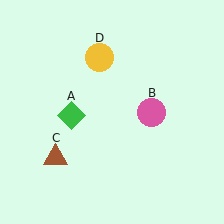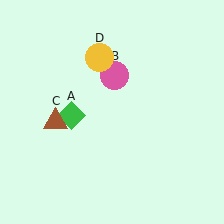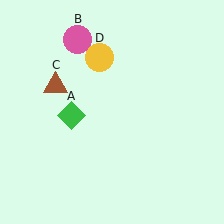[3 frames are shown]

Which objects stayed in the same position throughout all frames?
Green diamond (object A) and yellow circle (object D) remained stationary.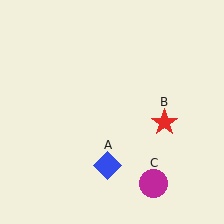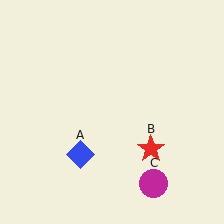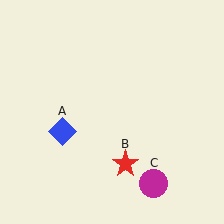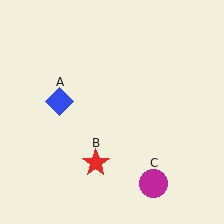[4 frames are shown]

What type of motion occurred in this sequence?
The blue diamond (object A), red star (object B) rotated clockwise around the center of the scene.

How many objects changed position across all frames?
2 objects changed position: blue diamond (object A), red star (object B).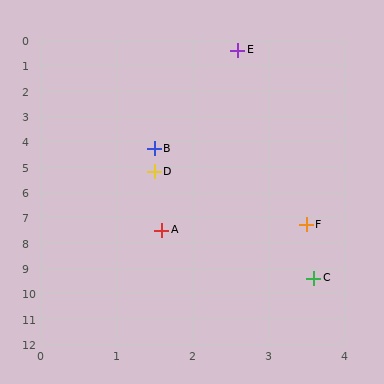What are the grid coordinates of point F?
Point F is at approximately (3.5, 7.3).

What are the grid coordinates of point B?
Point B is at approximately (1.5, 4.3).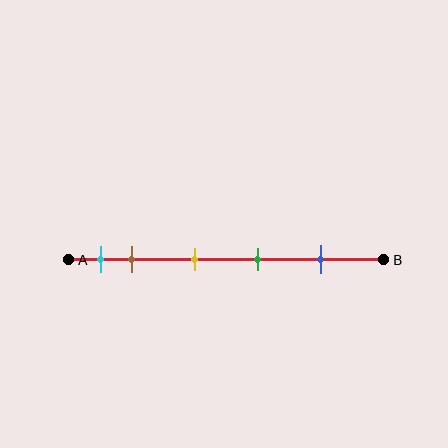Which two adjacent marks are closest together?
The cyan and brown marks are the closest adjacent pair.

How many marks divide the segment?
There are 5 marks dividing the segment.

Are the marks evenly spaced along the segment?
No, the marks are not evenly spaced.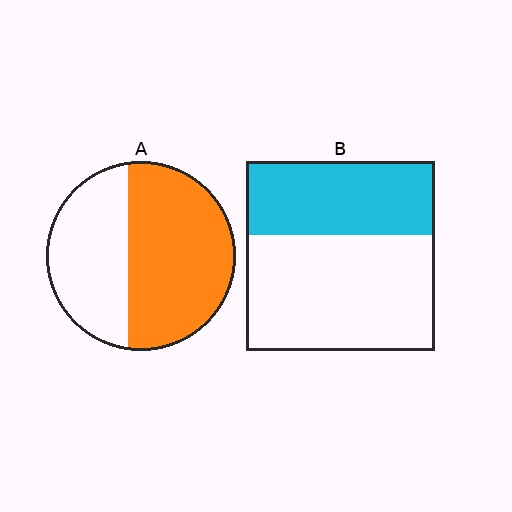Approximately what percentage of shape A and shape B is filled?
A is approximately 60% and B is approximately 40%.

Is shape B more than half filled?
No.